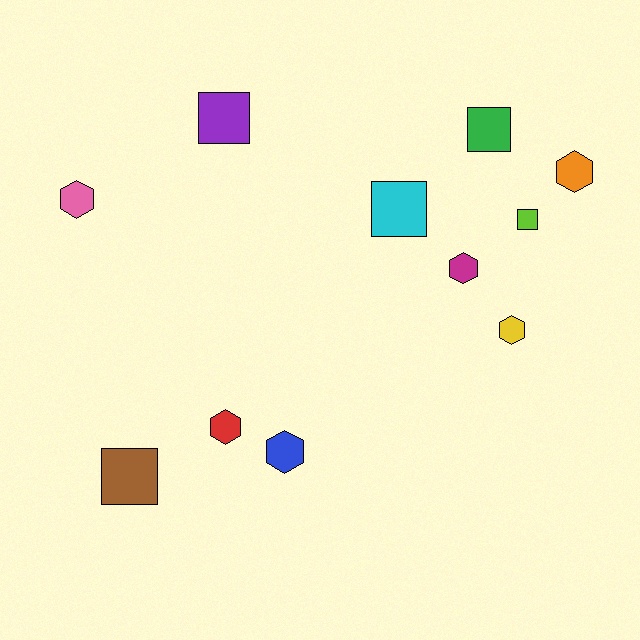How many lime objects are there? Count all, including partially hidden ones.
There is 1 lime object.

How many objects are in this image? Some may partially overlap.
There are 11 objects.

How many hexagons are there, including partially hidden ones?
There are 6 hexagons.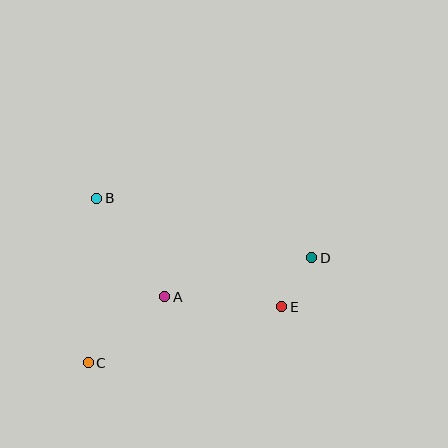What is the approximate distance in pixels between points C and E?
The distance between C and E is approximately 202 pixels.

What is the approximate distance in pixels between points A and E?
The distance between A and E is approximately 118 pixels.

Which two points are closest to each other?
Points D and E are closest to each other.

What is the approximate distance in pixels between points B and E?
The distance between B and E is approximately 214 pixels.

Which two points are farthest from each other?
Points C and D are farthest from each other.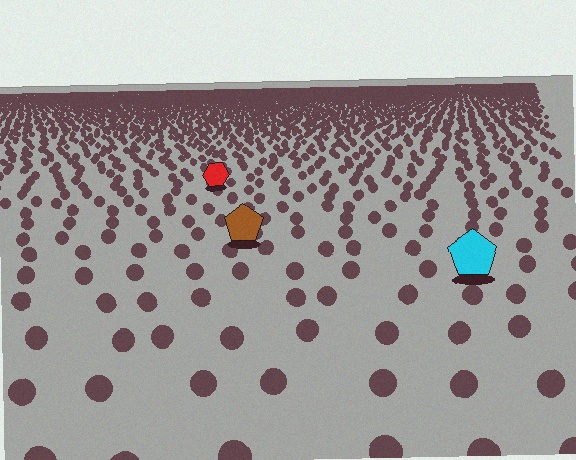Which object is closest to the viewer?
The cyan pentagon is closest. The texture marks near it are larger and more spread out.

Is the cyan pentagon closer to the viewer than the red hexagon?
Yes. The cyan pentagon is closer — you can tell from the texture gradient: the ground texture is coarser near it.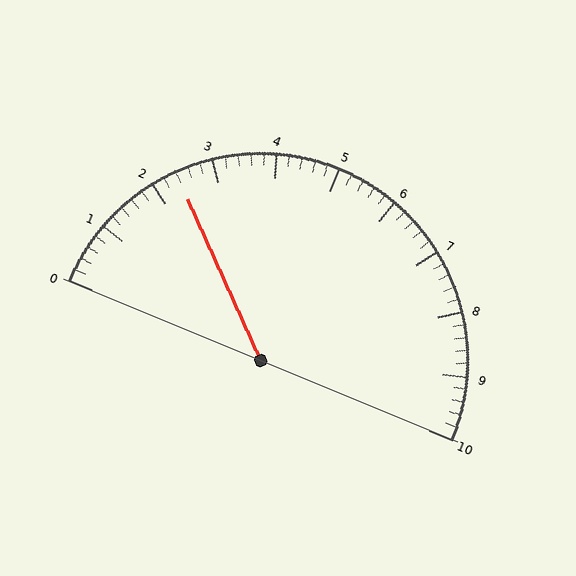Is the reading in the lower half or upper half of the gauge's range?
The reading is in the lower half of the range (0 to 10).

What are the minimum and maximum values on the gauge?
The gauge ranges from 0 to 10.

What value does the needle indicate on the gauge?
The needle indicates approximately 2.4.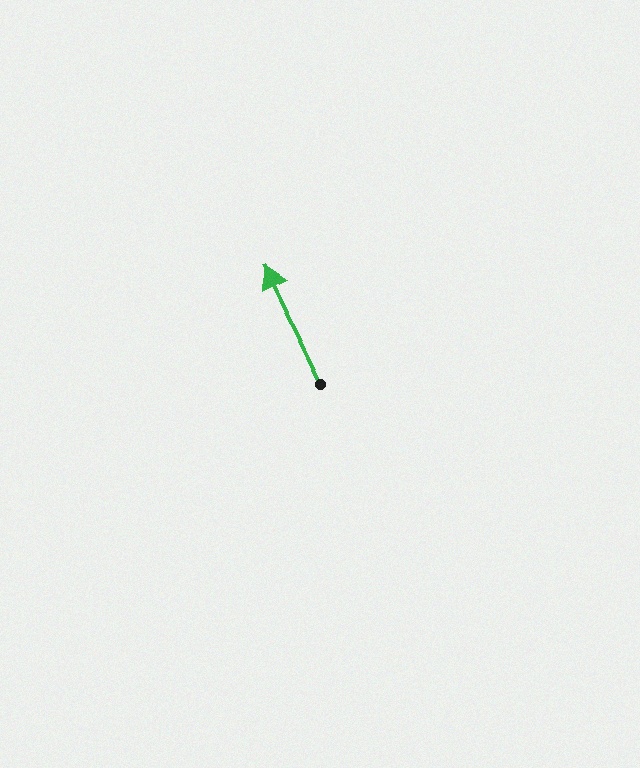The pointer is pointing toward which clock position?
Roughly 11 o'clock.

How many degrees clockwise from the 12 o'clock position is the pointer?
Approximately 333 degrees.